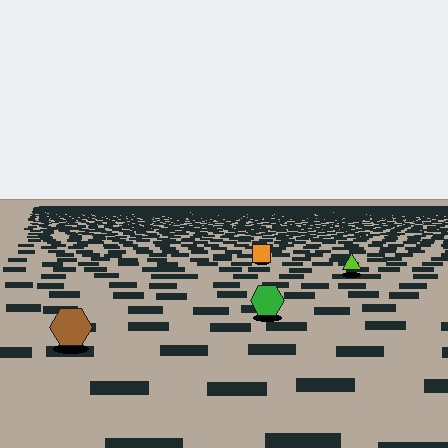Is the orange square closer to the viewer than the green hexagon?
No. The green hexagon is closer — you can tell from the texture gradient: the ground texture is coarser near it.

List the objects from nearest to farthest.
From nearest to farthest: the brown hexagon, the green hexagon, the lime triangle, the orange square.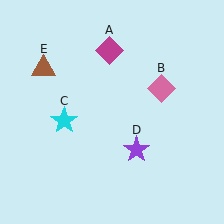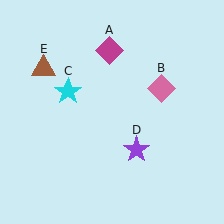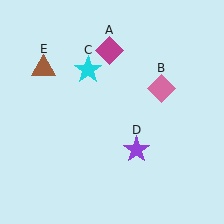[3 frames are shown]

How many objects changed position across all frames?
1 object changed position: cyan star (object C).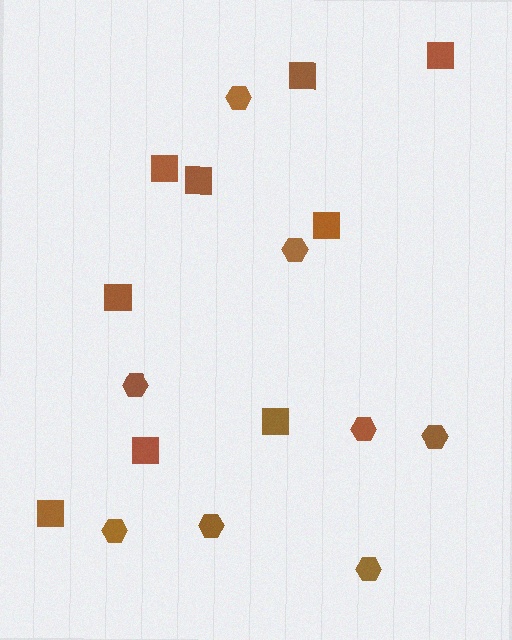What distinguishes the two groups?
There are 2 groups: one group of squares (9) and one group of hexagons (8).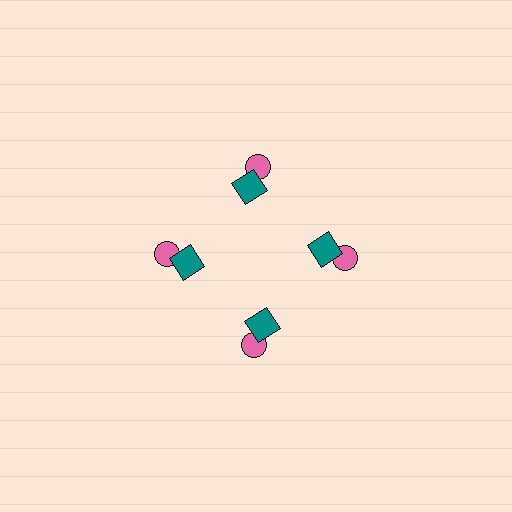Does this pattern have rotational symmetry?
Yes, this pattern has 4-fold rotational symmetry. It looks the same after rotating 90 degrees around the center.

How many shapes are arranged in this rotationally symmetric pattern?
There are 8 shapes, arranged in 4 groups of 2.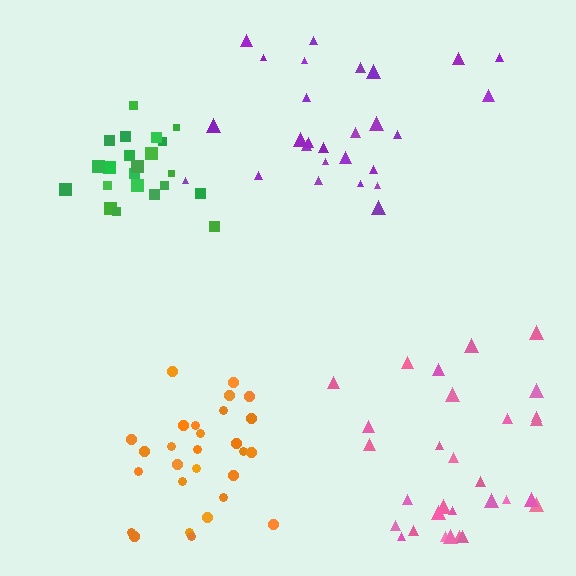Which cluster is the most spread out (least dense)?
Purple.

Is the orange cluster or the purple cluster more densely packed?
Orange.